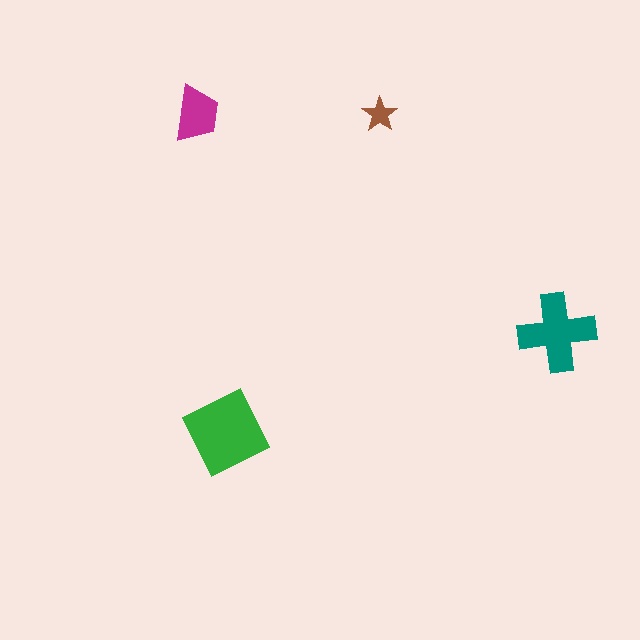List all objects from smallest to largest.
The brown star, the magenta trapezoid, the teal cross, the green diamond.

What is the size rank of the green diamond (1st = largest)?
1st.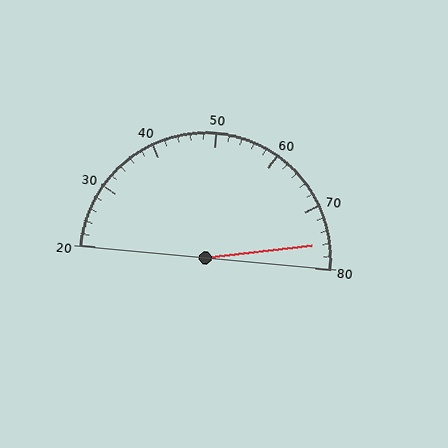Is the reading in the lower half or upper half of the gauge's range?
The reading is in the upper half of the range (20 to 80).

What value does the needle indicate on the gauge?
The needle indicates approximately 76.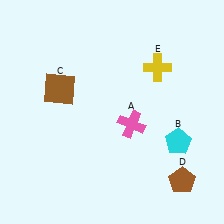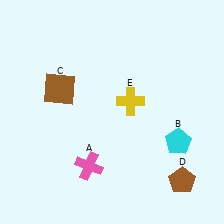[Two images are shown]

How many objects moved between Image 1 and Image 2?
2 objects moved between the two images.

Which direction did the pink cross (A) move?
The pink cross (A) moved left.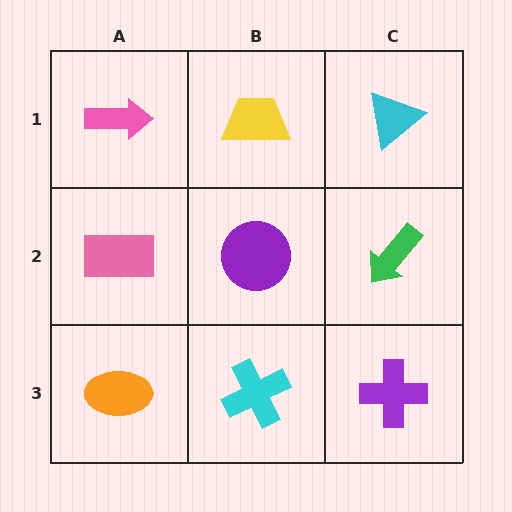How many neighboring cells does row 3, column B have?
3.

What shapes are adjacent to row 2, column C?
A cyan triangle (row 1, column C), a purple cross (row 3, column C), a purple circle (row 2, column B).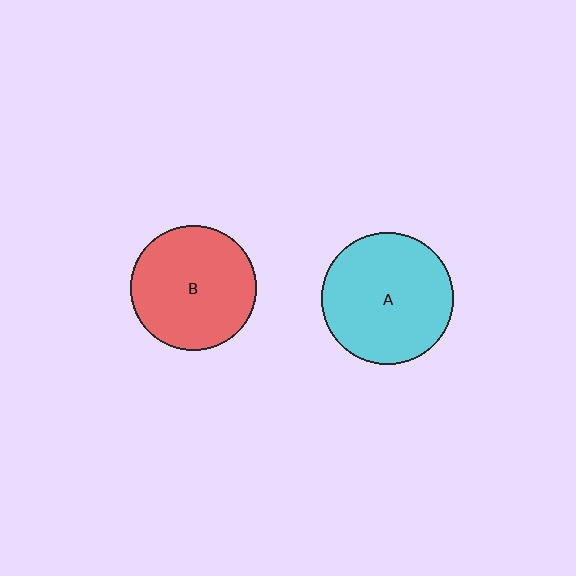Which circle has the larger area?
Circle A (cyan).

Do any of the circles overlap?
No, none of the circles overlap.